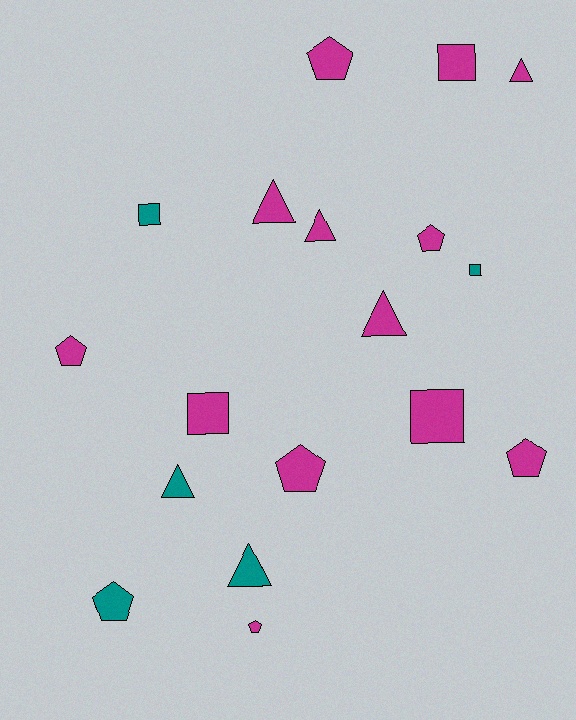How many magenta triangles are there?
There are 4 magenta triangles.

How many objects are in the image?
There are 18 objects.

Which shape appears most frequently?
Pentagon, with 7 objects.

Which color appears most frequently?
Magenta, with 13 objects.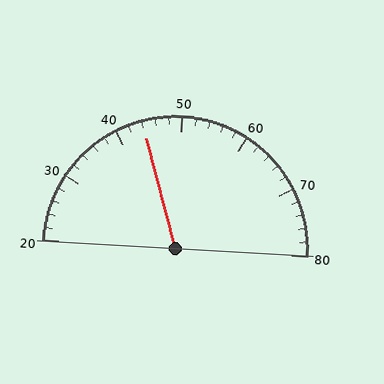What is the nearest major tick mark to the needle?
The nearest major tick mark is 40.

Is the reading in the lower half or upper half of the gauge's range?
The reading is in the lower half of the range (20 to 80).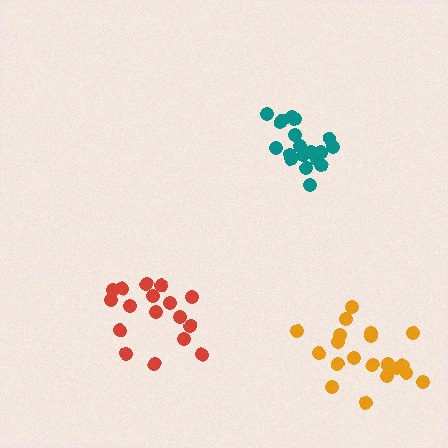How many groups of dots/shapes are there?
There are 3 groups.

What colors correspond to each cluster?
The clusters are colored: teal, red, orange.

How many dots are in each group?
Group 1: 19 dots, Group 2: 18 dots, Group 3: 20 dots (57 total).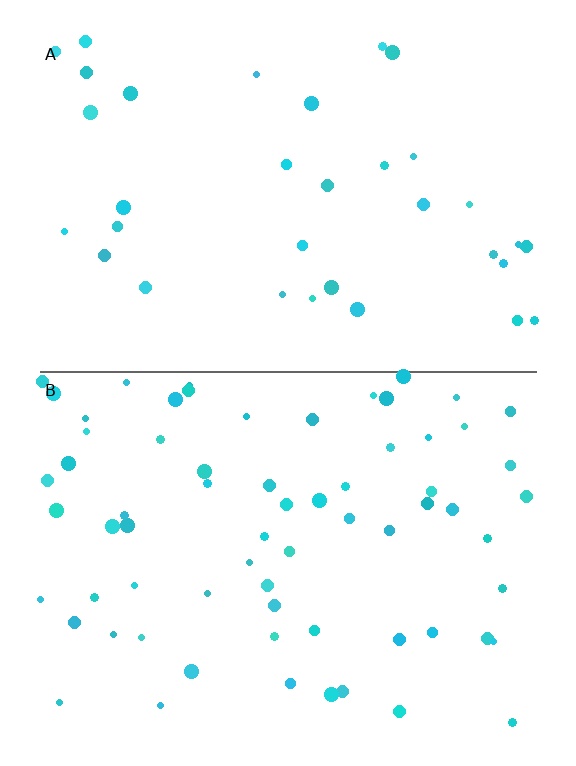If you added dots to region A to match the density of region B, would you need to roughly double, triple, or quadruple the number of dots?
Approximately double.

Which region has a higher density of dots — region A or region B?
B (the bottom).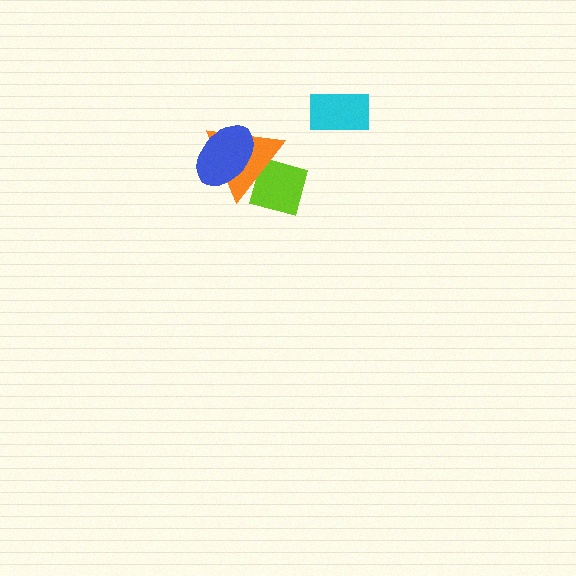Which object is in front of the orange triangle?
The blue ellipse is in front of the orange triangle.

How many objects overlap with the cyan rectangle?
0 objects overlap with the cyan rectangle.